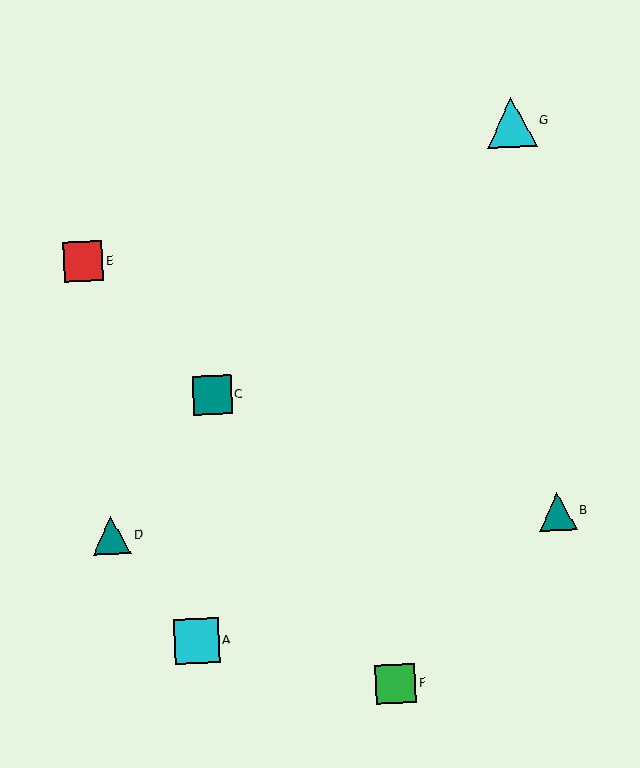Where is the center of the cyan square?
The center of the cyan square is at (197, 641).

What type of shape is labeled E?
Shape E is a red square.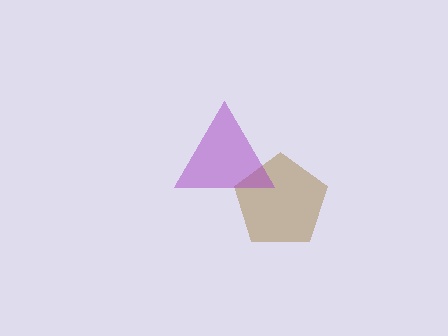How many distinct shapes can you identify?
There are 2 distinct shapes: a brown pentagon, a purple triangle.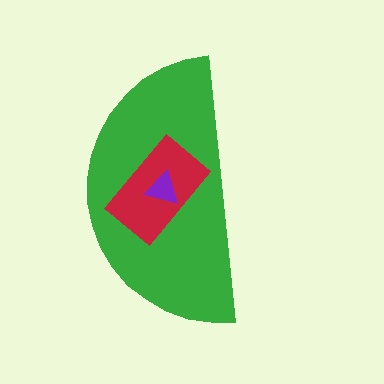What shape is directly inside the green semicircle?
The red rectangle.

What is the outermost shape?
The green semicircle.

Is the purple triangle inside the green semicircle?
Yes.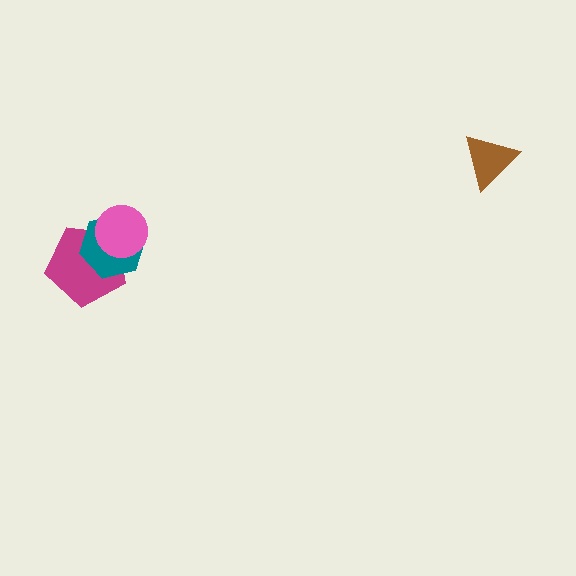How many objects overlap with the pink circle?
2 objects overlap with the pink circle.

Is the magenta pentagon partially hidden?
Yes, it is partially covered by another shape.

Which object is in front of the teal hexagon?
The pink circle is in front of the teal hexagon.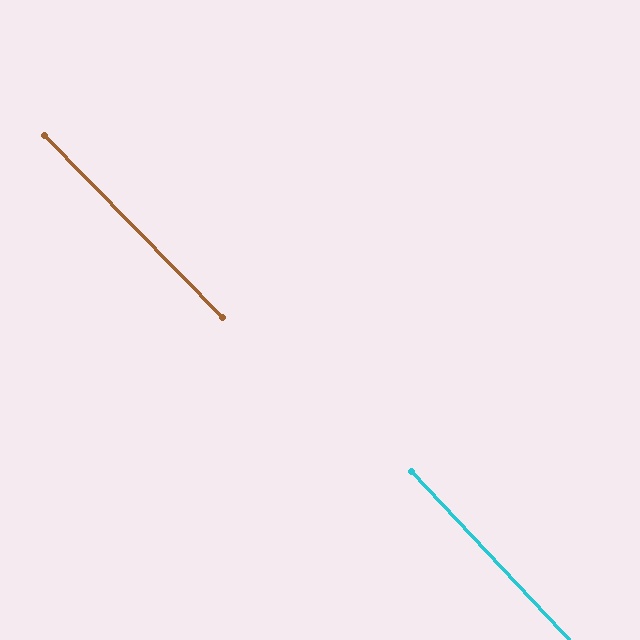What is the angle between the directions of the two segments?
Approximately 1 degree.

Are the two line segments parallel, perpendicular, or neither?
Parallel — their directions differ by only 1.4°.